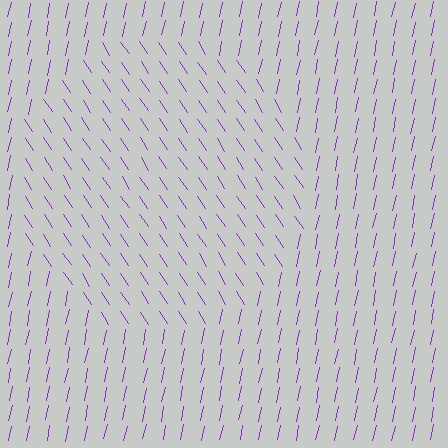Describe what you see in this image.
The image is filled with small purple line segments. A circle region in the image has lines oriented differently from the surrounding lines, creating a visible texture boundary.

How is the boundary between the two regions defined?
The boundary is defined purely by a change in line orientation (approximately 45 degrees difference). All lines are the same color and thickness.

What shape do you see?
I see a circle.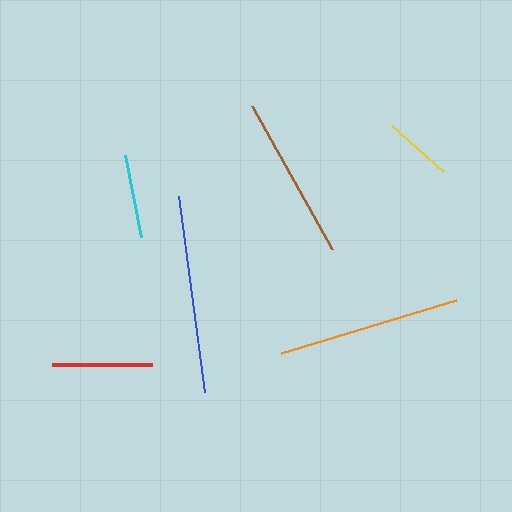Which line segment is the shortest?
The yellow line is the shortest at approximately 69 pixels.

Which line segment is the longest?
The blue line is the longest at approximately 197 pixels.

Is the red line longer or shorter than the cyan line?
The red line is longer than the cyan line.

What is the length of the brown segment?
The brown segment is approximately 164 pixels long.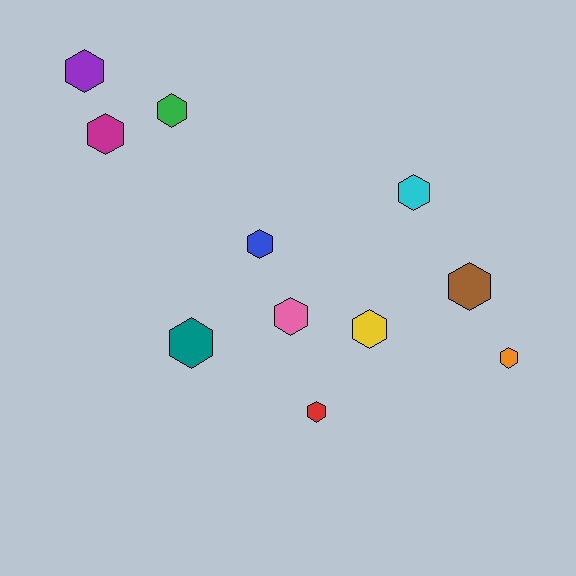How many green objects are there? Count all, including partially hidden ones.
There is 1 green object.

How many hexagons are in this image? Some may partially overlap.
There are 11 hexagons.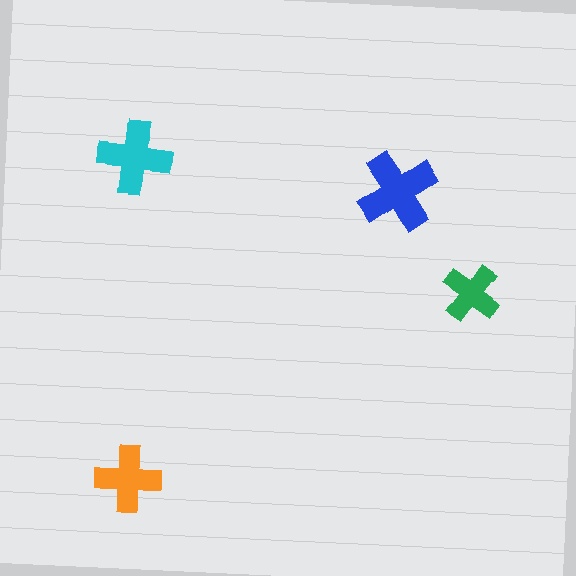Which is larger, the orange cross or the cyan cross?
The cyan one.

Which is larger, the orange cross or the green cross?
The orange one.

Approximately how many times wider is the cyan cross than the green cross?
About 1.5 times wider.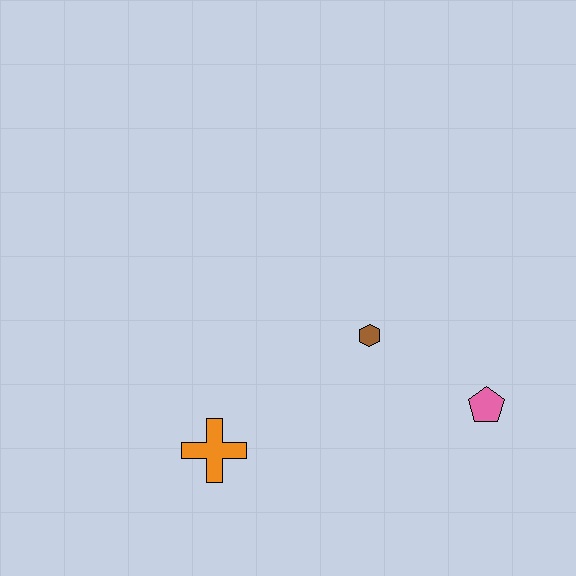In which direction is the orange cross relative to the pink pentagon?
The orange cross is to the left of the pink pentagon.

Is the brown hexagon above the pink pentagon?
Yes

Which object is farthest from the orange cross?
The pink pentagon is farthest from the orange cross.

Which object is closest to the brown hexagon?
The pink pentagon is closest to the brown hexagon.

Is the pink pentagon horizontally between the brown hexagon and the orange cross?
No